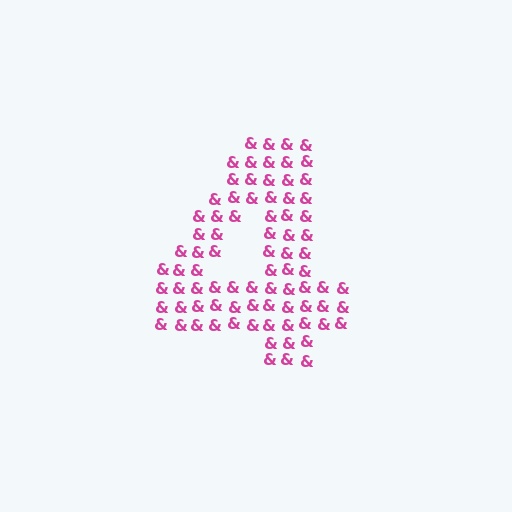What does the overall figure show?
The overall figure shows the digit 4.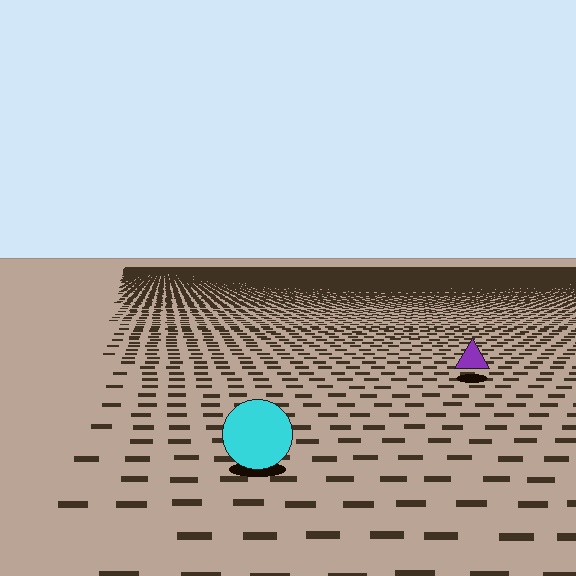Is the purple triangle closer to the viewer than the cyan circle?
No. The cyan circle is closer — you can tell from the texture gradient: the ground texture is coarser near it.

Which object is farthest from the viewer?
The purple triangle is farthest from the viewer. It appears smaller and the ground texture around it is denser.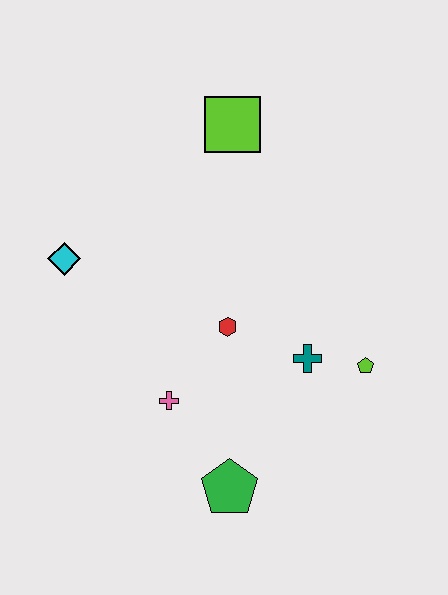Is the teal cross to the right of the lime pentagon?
No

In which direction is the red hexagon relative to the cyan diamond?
The red hexagon is to the right of the cyan diamond.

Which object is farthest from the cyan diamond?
The lime pentagon is farthest from the cyan diamond.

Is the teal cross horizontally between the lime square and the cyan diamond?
No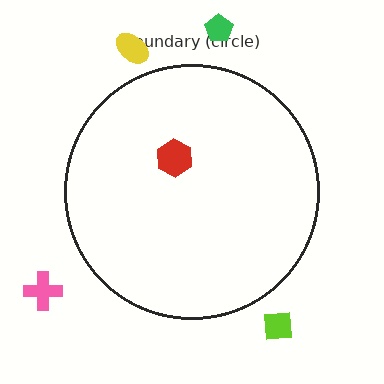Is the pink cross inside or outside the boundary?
Outside.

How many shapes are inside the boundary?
1 inside, 4 outside.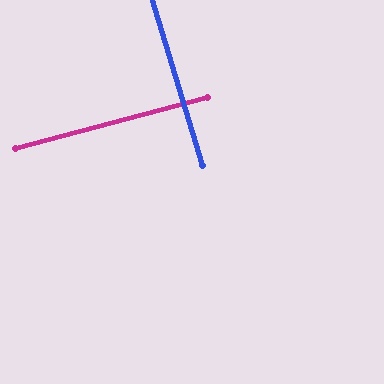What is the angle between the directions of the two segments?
Approximately 88 degrees.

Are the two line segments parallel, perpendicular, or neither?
Perpendicular — they meet at approximately 88°.